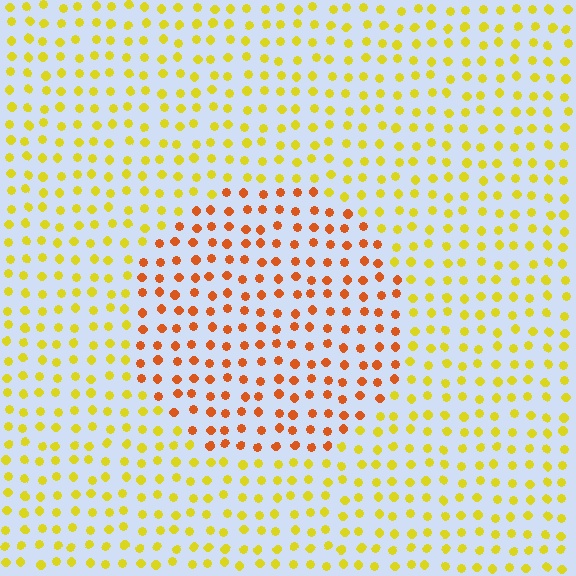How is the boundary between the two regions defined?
The boundary is defined purely by a slight shift in hue (about 40 degrees). Spacing, size, and orientation are identical on both sides.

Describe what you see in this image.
The image is filled with small yellow elements in a uniform arrangement. A circle-shaped region is visible where the elements are tinted to a slightly different hue, forming a subtle color boundary.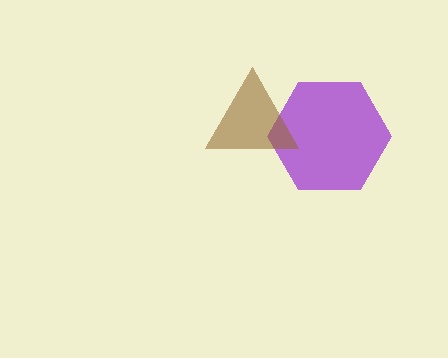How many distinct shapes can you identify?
There are 2 distinct shapes: a purple hexagon, a brown triangle.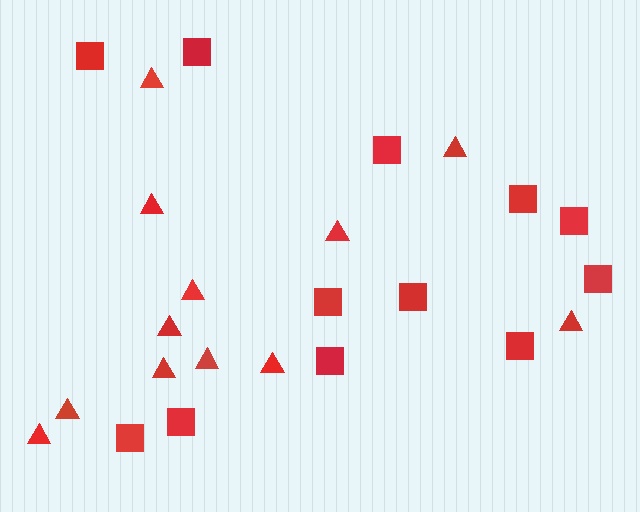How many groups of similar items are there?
There are 2 groups: one group of squares (12) and one group of triangles (12).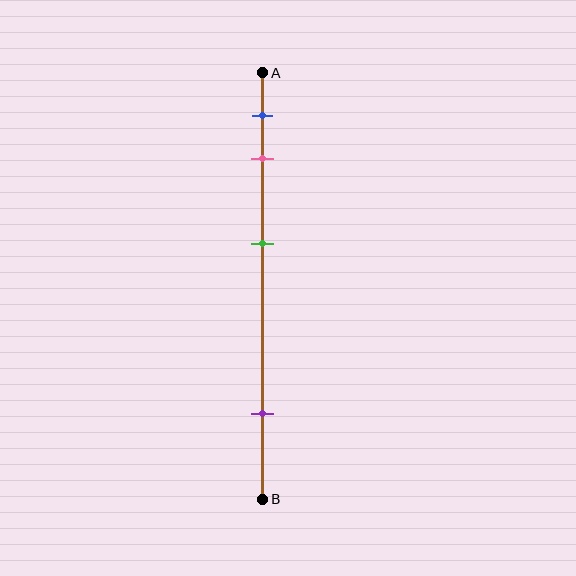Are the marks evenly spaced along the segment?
No, the marks are not evenly spaced.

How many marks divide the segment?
There are 4 marks dividing the segment.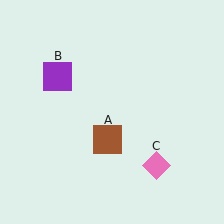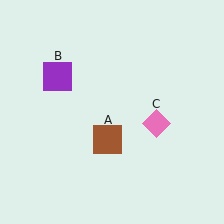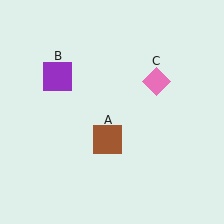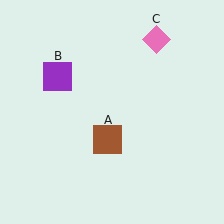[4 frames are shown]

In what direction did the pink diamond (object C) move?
The pink diamond (object C) moved up.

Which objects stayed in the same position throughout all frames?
Brown square (object A) and purple square (object B) remained stationary.